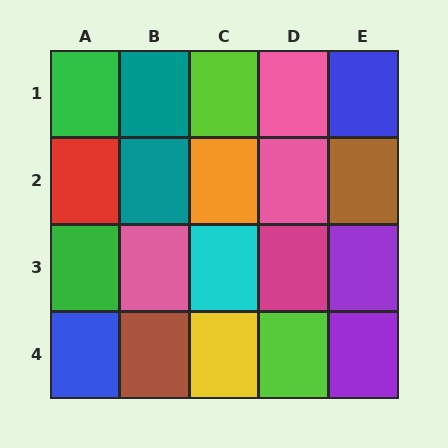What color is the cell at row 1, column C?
Lime.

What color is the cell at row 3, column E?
Purple.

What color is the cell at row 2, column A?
Red.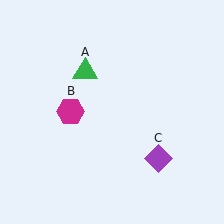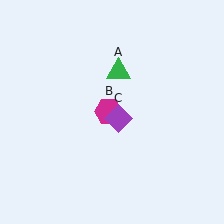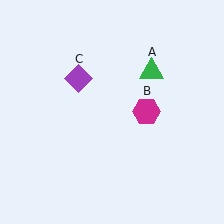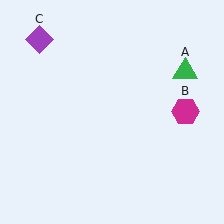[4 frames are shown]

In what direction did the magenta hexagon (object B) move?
The magenta hexagon (object B) moved right.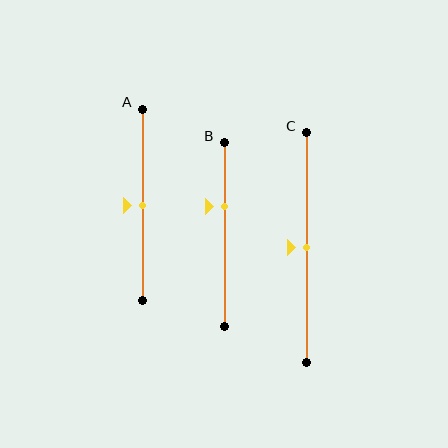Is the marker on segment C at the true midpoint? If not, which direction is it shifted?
Yes, the marker on segment C is at the true midpoint.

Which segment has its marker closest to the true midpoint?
Segment A has its marker closest to the true midpoint.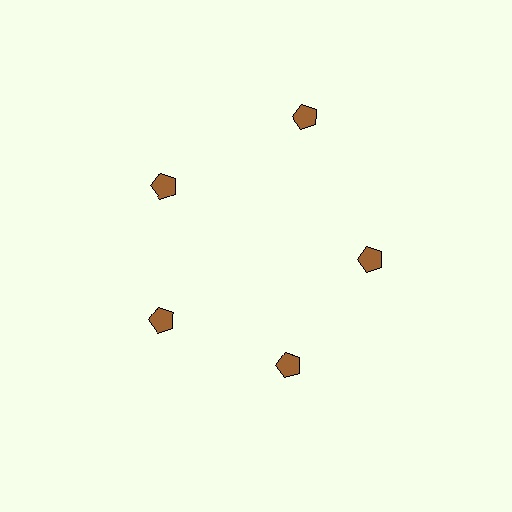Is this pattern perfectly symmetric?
No. The 5 brown pentagons are arranged in a ring, but one element near the 1 o'clock position is pushed outward from the center, breaking the 5-fold rotational symmetry.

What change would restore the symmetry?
The symmetry would be restored by moving it inward, back onto the ring so that all 5 pentagons sit at equal angles and equal distance from the center.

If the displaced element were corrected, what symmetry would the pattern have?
It would have 5-fold rotational symmetry — the pattern would map onto itself every 72 degrees.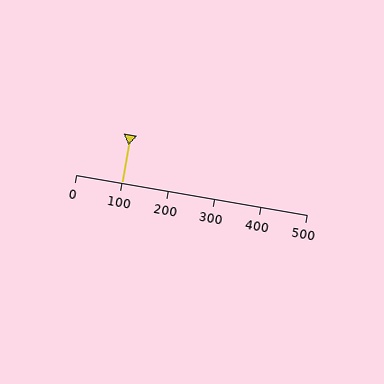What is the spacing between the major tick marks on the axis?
The major ticks are spaced 100 apart.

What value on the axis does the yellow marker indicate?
The marker indicates approximately 100.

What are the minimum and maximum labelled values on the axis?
The axis runs from 0 to 500.